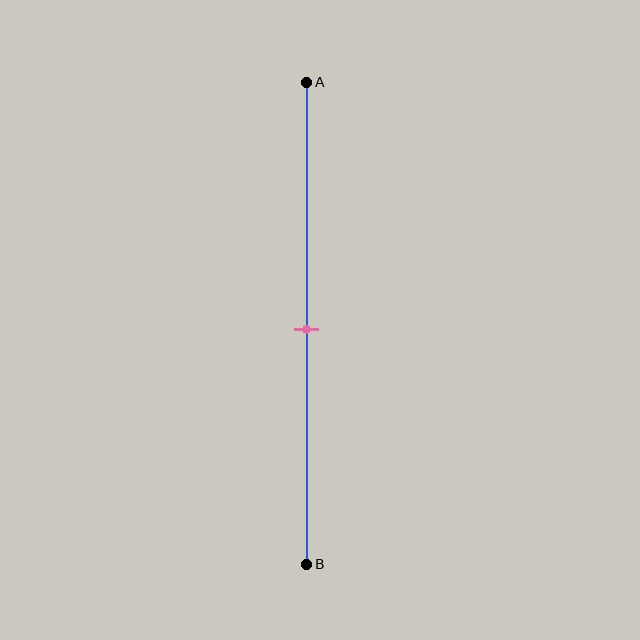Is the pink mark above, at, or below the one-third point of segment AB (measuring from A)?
The pink mark is below the one-third point of segment AB.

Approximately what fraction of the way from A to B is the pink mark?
The pink mark is approximately 50% of the way from A to B.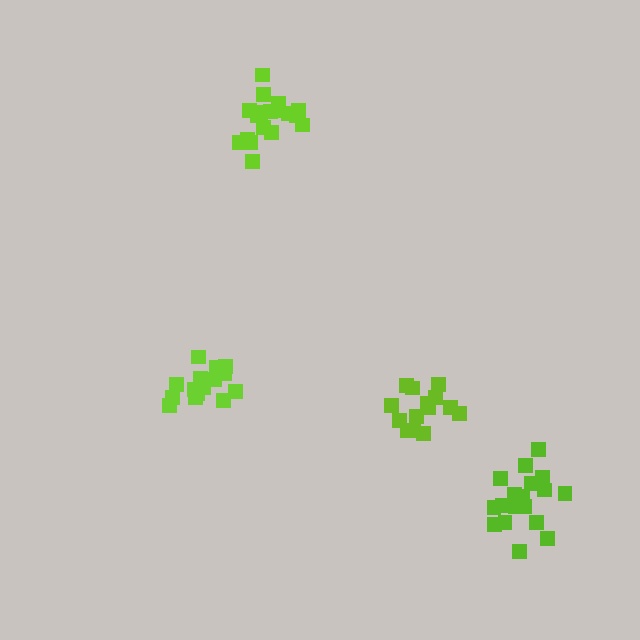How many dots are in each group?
Group 1: 17 dots, Group 2: 18 dots, Group 3: 19 dots, Group 4: 15 dots (69 total).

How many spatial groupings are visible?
There are 4 spatial groupings.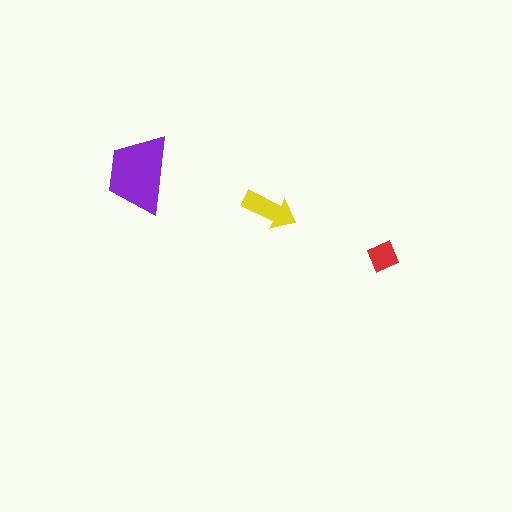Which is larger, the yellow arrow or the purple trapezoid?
The purple trapezoid.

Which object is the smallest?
The red diamond.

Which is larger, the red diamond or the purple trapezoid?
The purple trapezoid.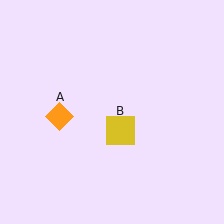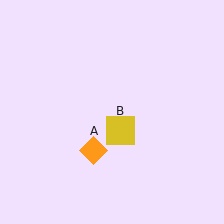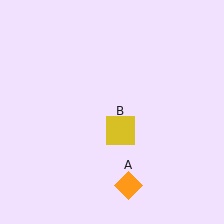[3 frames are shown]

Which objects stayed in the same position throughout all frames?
Yellow square (object B) remained stationary.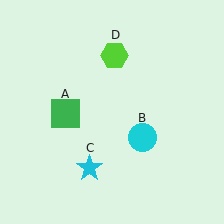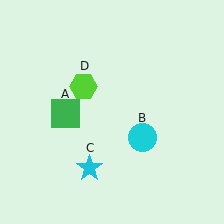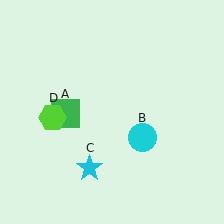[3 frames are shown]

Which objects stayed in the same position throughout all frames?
Green square (object A) and cyan circle (object B) and cyan star (object C) remained stationary.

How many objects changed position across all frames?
1 object changed position: lime hexagon (object D).